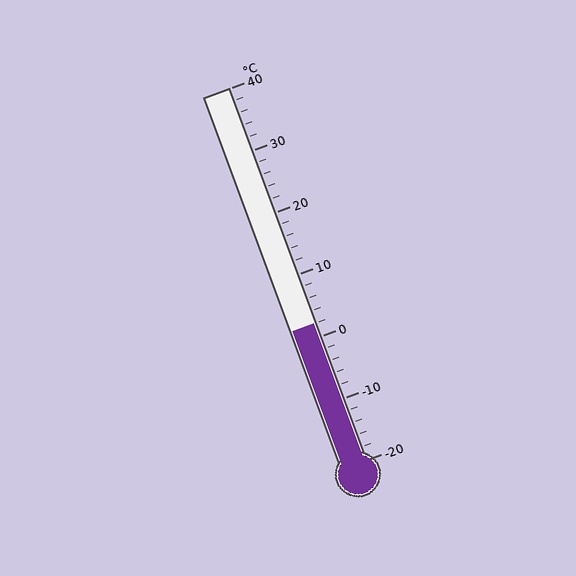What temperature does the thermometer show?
The thermometer shows approximately 2°C.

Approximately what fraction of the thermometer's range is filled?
The thermometer is filled to approximately 35% of its range.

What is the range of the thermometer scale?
The thermometer scale ranges from -20°C to 40°C.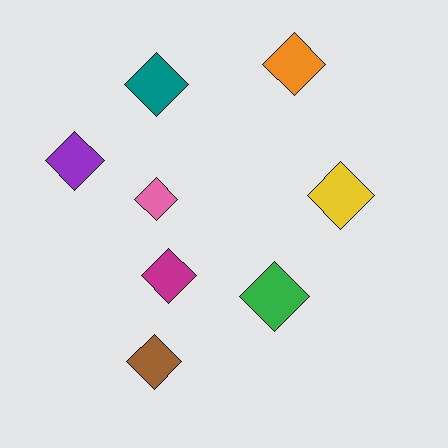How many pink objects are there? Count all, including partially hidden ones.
There is 1 pink object.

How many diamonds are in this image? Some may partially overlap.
There are 8 diamonds.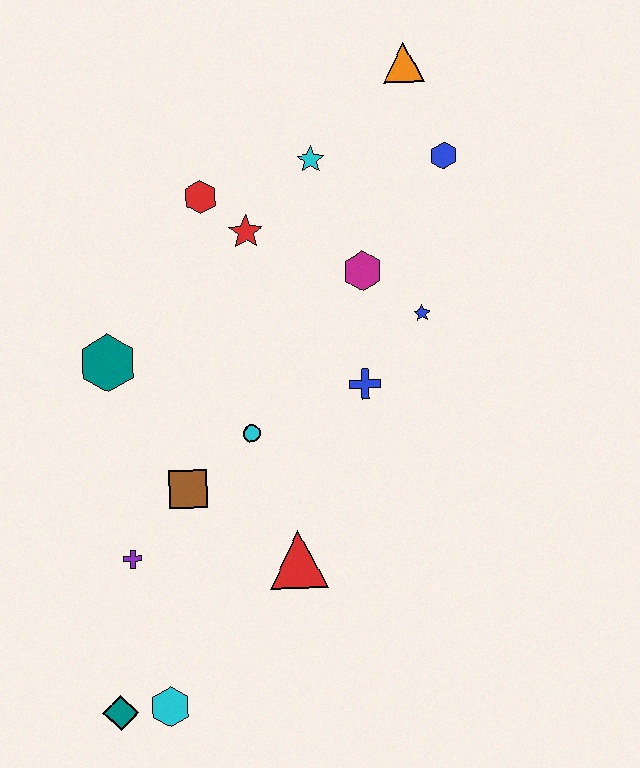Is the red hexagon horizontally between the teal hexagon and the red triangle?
Yes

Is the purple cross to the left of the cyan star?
Yes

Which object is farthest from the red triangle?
The orange triangle is farthest from the red triangle.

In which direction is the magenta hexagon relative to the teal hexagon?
The magenta hexagon is to the right of the teal hexagon.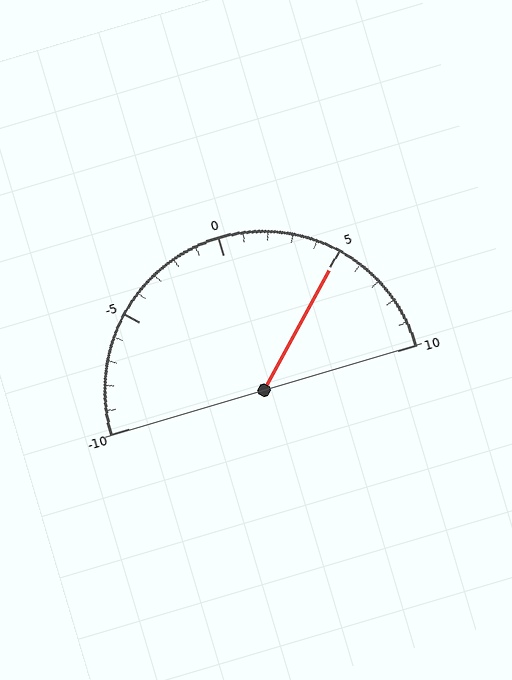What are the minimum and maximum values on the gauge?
The gauge ranges from -10 to 10.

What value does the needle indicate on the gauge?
The needle indicates approximately 5.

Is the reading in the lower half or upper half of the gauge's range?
The reading is in the upper half of the range (-10 to 10).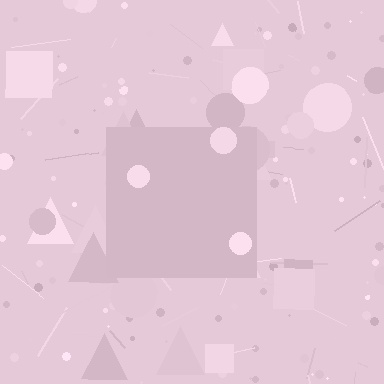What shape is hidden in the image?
A square is hidden in the image.